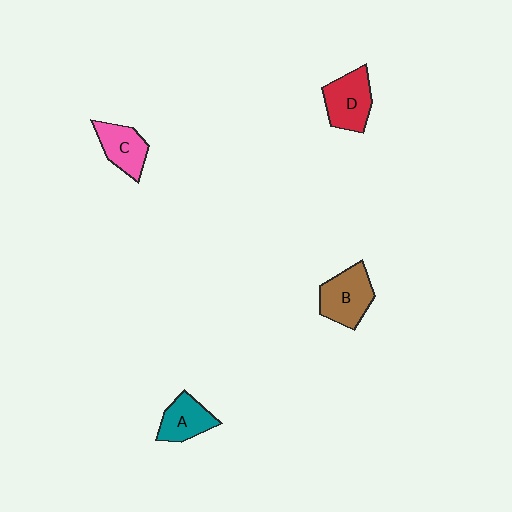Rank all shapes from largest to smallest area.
From largest to smallest: B (brown), D (red), C (pink), A (teal).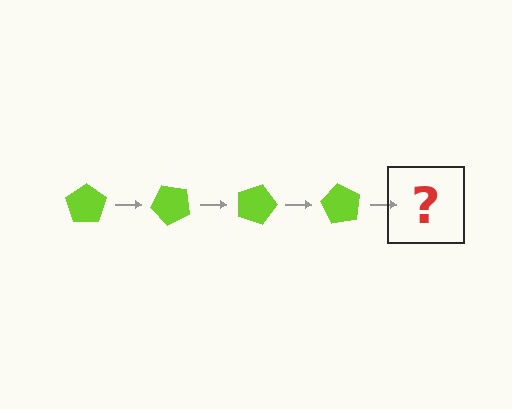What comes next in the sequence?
The next element should be a lime pentagon rotated 180 degrees.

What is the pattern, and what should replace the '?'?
The pattern is that the pentagon rotates 45 degrees each step. The '?' should be a lime pentagon rotated 180 degrees.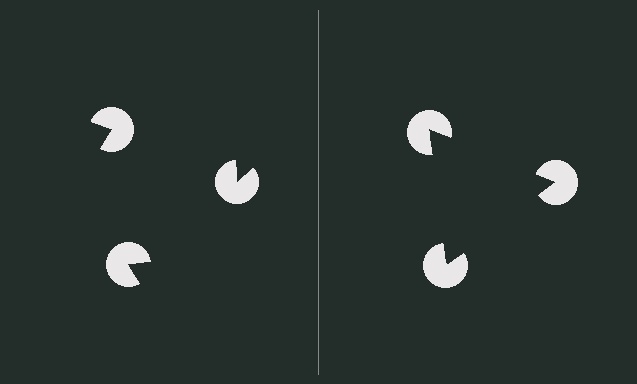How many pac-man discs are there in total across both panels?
6 — 3 on each side.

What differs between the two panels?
The pac-man discs are positioned identically on both sides; only the wedge orientations differ. On the right they align to a triangle; on the left they are misaligned.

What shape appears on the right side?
An illusory triangle.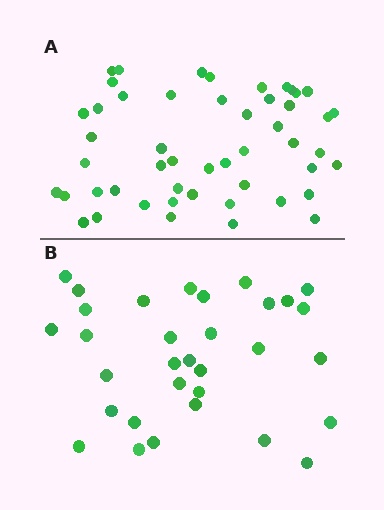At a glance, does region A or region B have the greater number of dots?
Region A (the top region) has more dots.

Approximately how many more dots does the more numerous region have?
Region A has approximately 20 more dots than region B.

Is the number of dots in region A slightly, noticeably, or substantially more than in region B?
Region A has substantially more. The ratio is roughly 1.6 to 1.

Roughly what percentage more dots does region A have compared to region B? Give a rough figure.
About 55% more.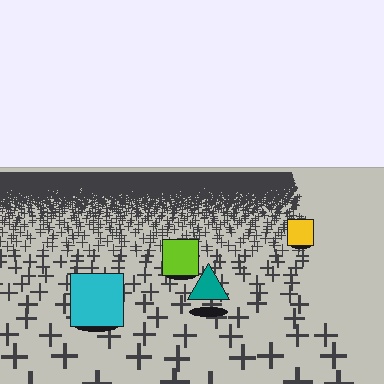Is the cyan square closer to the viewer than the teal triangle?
Yes. The cyan square is closer — you can tell from the texture gradient: the ground texture is coarser near it.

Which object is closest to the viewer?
The cyan square is closest. The texture marks near it are larger and more spread out.